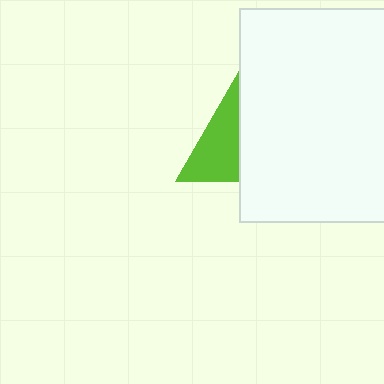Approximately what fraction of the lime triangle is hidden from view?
Roughly 56% of the lime triangle is hidden behind the white square.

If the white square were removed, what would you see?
You would see the complete lime triangle.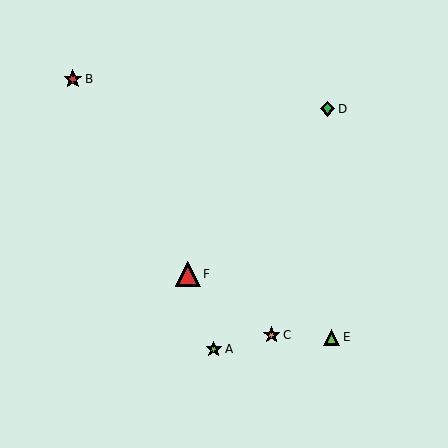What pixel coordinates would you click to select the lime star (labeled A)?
Click at (214, 349) to select the lime star A.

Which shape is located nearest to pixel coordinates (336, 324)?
The lime triangle (labeled E) at (332, 337) is nearest to that location.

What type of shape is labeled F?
Shape F is a red triangle.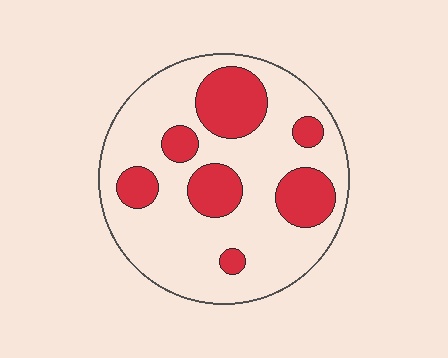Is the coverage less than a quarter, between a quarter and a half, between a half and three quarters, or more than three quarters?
Between a quarter and a half.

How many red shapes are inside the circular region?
7.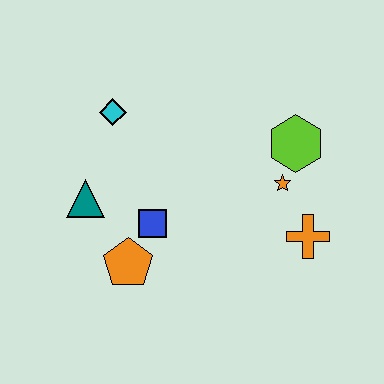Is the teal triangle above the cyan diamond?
No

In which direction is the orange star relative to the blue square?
The orange star is to the right of the blue square.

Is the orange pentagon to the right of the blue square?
No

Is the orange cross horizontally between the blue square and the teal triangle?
No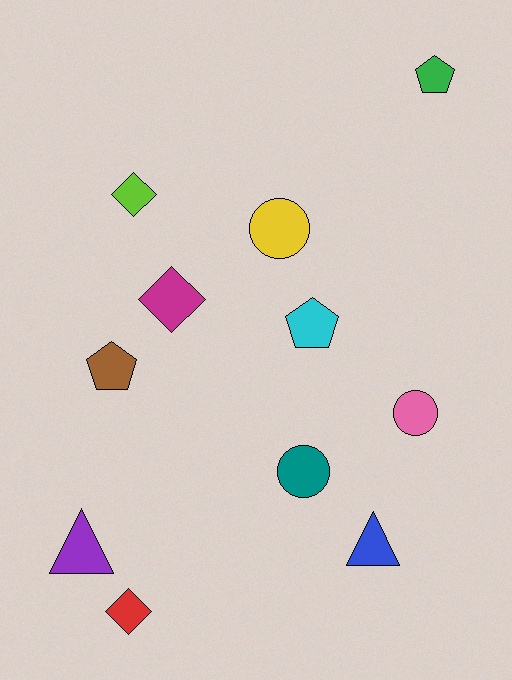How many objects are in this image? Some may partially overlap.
There are 11 objects.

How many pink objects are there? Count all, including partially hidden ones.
There is 1 pink object.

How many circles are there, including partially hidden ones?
There are 3 circles.